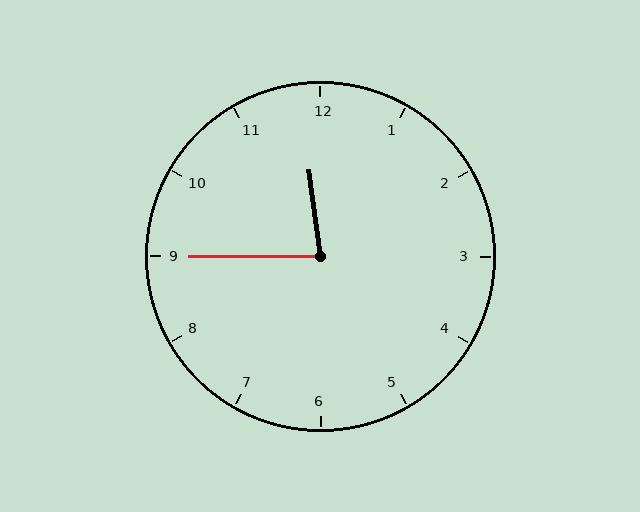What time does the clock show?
11:45.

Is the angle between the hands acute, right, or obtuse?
It is acute.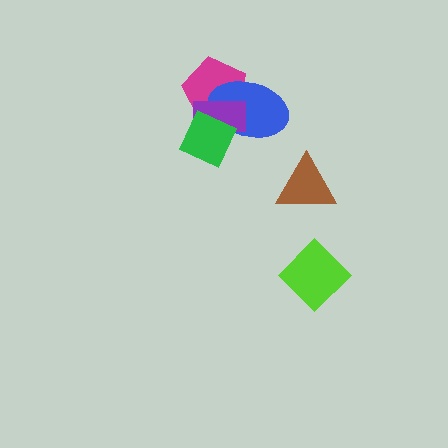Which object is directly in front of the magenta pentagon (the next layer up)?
The blue ellipse is directly in front of the magenta pentagon.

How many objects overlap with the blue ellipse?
3 objects overlap with the blue ellipse.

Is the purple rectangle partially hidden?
Yes, it is partially covered by another shape.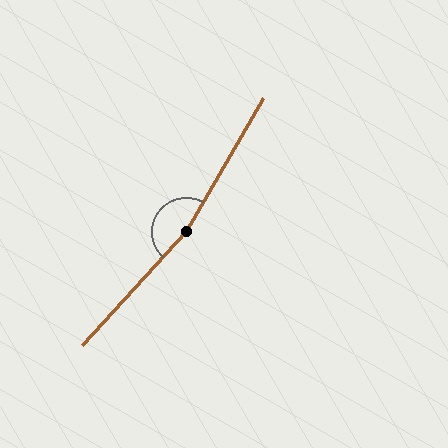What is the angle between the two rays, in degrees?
Approximately 168 degrees.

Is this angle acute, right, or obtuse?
It is obtuse.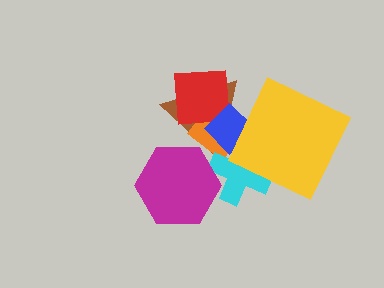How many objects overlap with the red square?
3 objects overlap with the red square.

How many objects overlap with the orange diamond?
4 objects overlap with the orange diamond.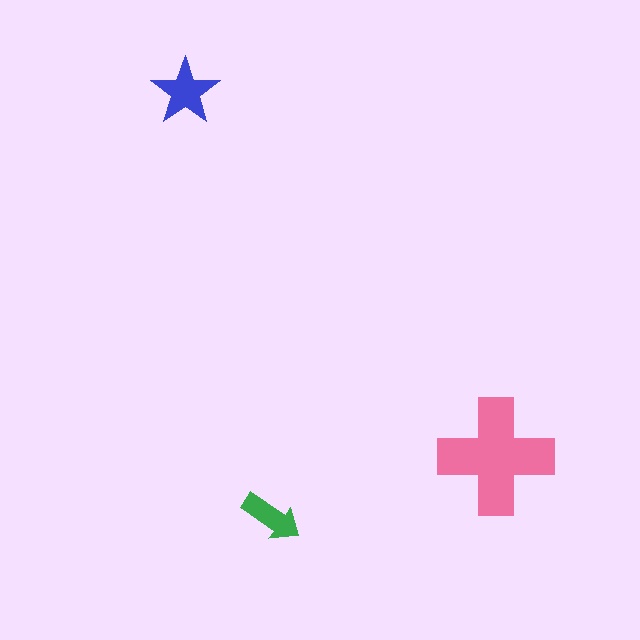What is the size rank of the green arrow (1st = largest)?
3rd.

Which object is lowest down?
The green arrow is bottommost.